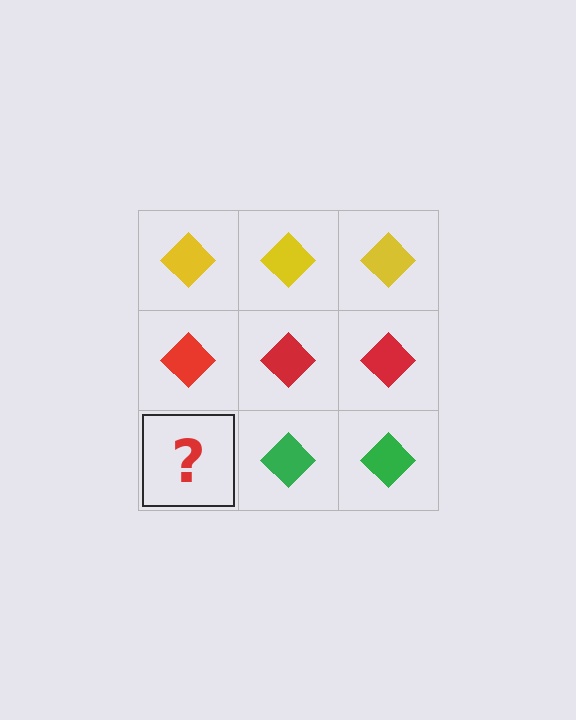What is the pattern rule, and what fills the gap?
The rule is that each row has a consistent color. The gap should be filled with a green diamond.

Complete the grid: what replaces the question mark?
The question mark should be replaced with a green diamond.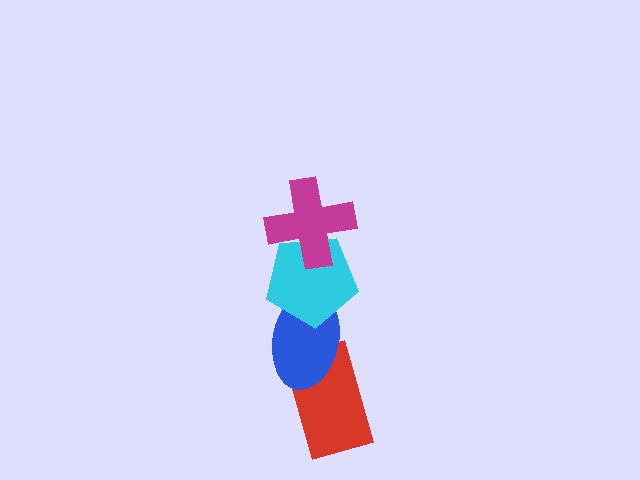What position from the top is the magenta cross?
The magenta cross is 1st from the top.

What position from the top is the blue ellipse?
The blue ellipse is 3rd from the top.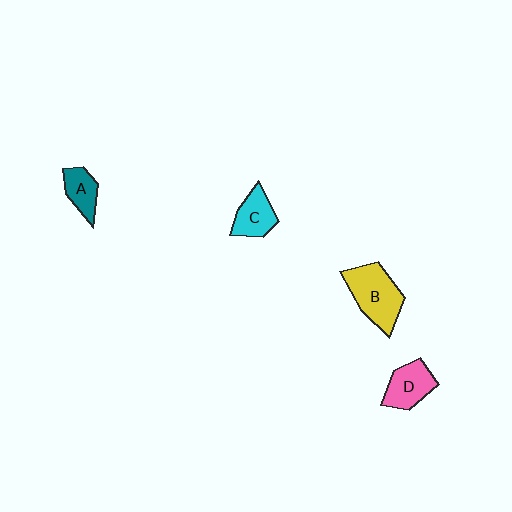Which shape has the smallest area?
Shape A (teal).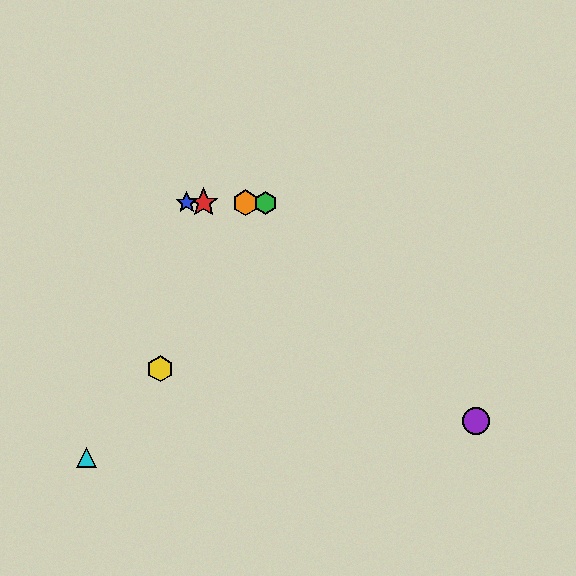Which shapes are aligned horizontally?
The red star, the blue star, the green hexagon, the orange hexagon are aligned horizontally.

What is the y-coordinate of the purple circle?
The purple circle is at y≈421.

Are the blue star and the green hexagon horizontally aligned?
Yes, both are at y≈203.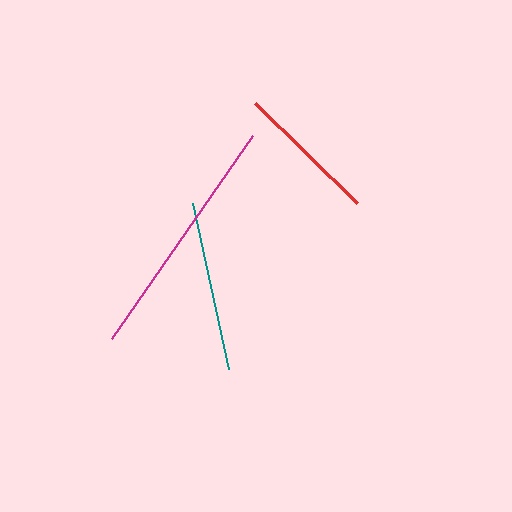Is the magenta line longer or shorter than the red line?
The magenta line is longer than the red line.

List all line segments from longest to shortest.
From longest to shortest: magenta, teal, red.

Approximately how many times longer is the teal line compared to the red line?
The teal line is approximately 1.2 times the length of the red line.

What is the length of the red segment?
The red segment is approximately 142 pixels long.